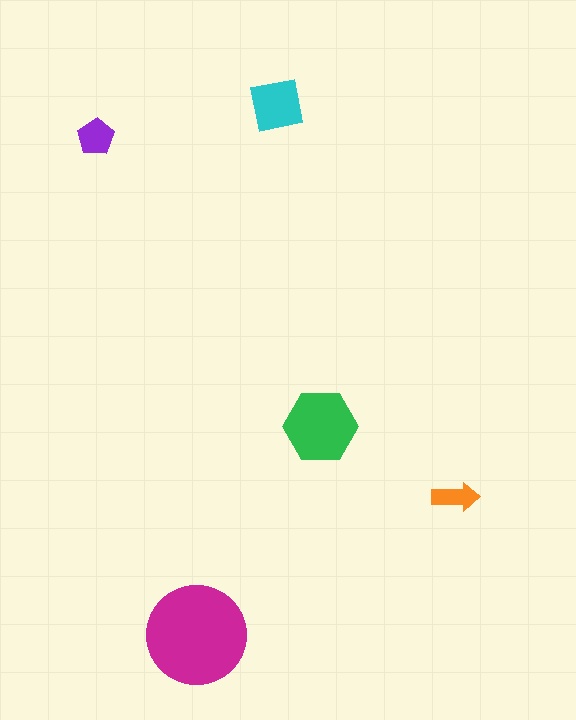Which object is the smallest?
The orange arrow.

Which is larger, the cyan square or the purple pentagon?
The cyan square.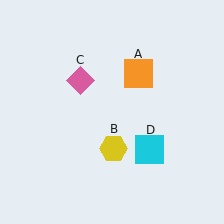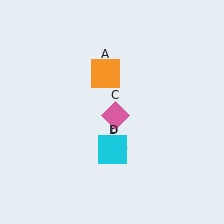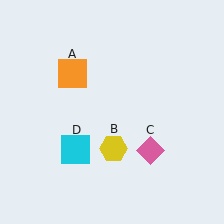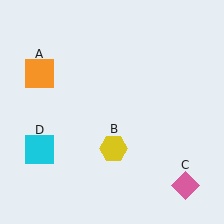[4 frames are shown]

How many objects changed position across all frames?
3 objects changed position: orange square (object A), pink diamond (object C), cyan square (object D).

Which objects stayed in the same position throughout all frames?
Yellow hexagon (object B) remained stationary.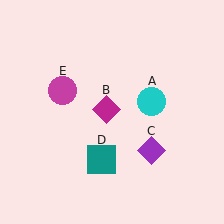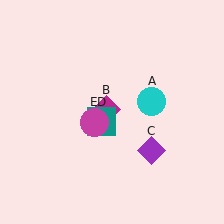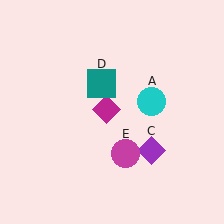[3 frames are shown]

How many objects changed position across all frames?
2 objects changed position: teal square (object D), magenta circle (object E).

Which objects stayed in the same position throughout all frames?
Cyan circle (object A) and magenta diamond (object B) and purple diamond (object C) remained stationary.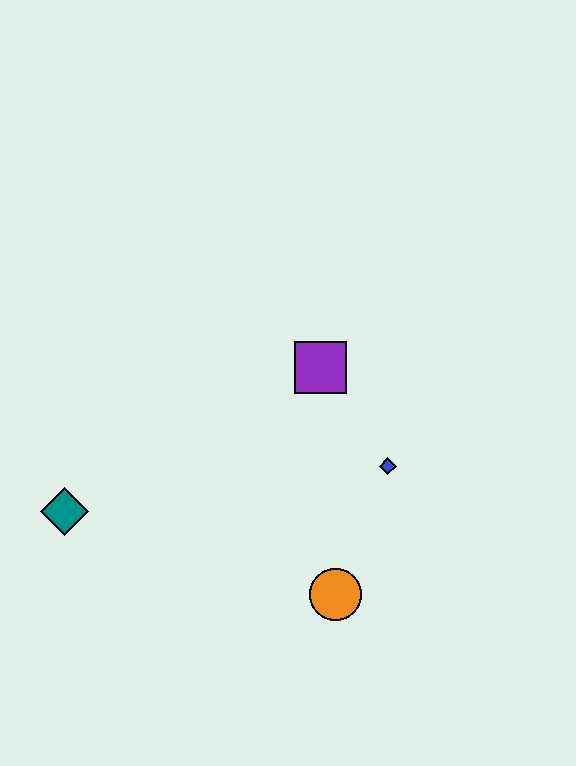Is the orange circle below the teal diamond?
Yes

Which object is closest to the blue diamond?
The purple square is closest to the blue diamond.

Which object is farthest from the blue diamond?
The teal diamond is farthest from the blue diamond.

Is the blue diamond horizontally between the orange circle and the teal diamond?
No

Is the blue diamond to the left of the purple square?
No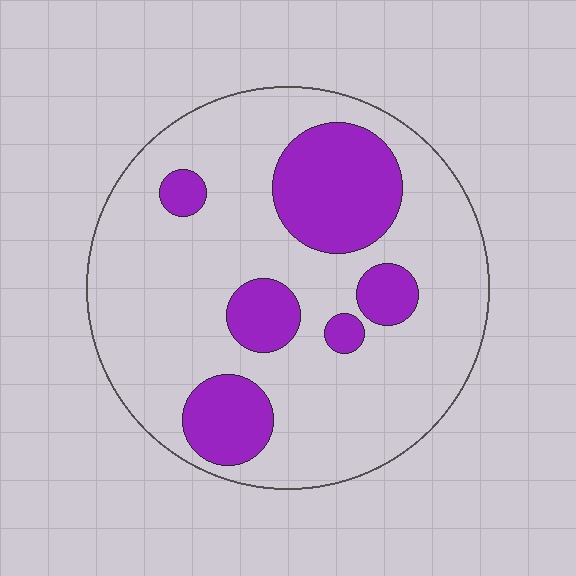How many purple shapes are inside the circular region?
6.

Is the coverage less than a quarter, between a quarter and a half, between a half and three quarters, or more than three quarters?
Less than a quarter.